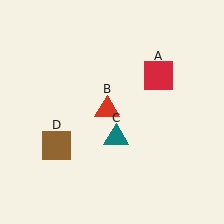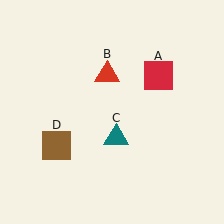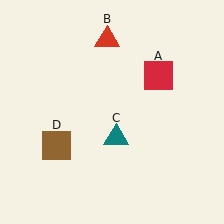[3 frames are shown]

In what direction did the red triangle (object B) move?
The red triangle (object B) moved up.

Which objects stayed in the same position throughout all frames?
Red square (object A) and teal triangle (object C) and brown square (object D) remained stationary.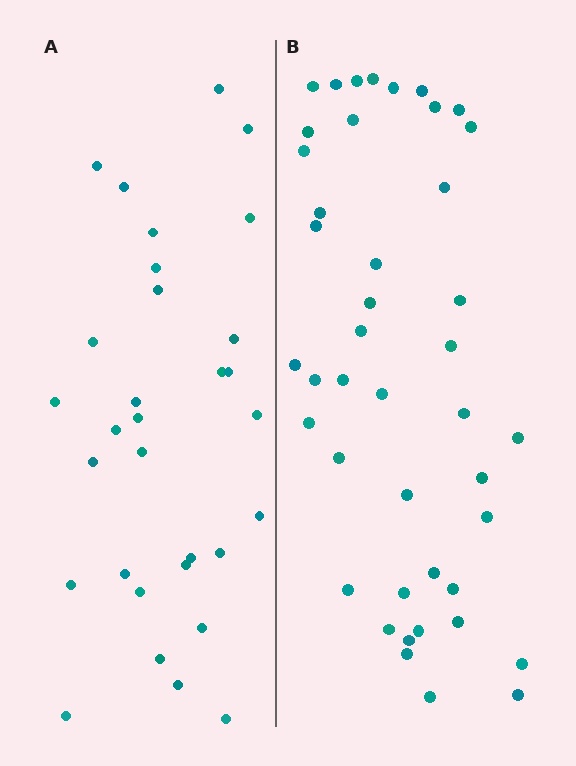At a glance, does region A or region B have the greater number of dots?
Region B (the right region) has more dots.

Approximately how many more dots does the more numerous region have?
Region B has roughly 12 or so more dots than region A.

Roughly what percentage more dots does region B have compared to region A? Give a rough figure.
About 40% more.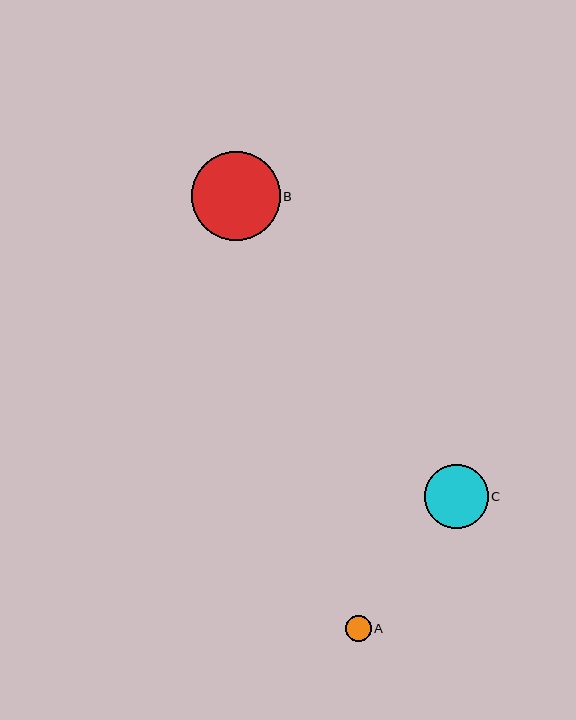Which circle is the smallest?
Circle A is the smallest with a size of approximately 26 pixels.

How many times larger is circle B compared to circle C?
Circle B is approximately 1.4 times the size of circle C.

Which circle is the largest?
Circle B is the largest with a size of approximately 89 pixels.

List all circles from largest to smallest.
From largest to smallest: B, C, A.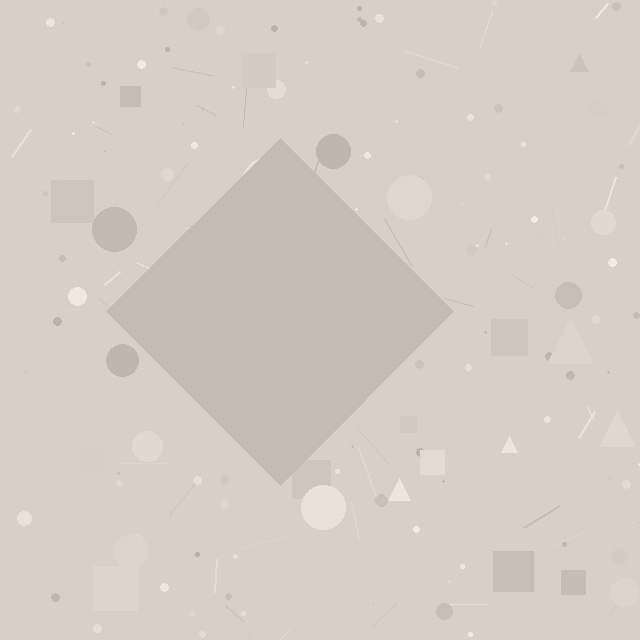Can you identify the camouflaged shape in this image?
The camouflaged shape is a diamond.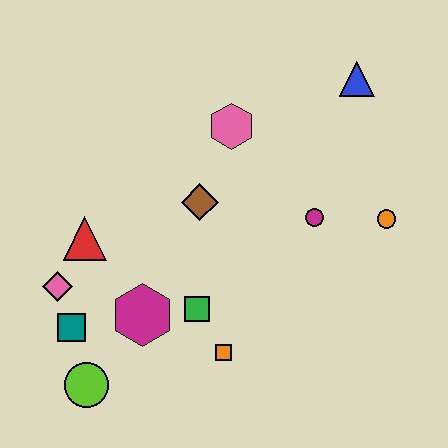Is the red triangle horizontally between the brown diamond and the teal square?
Yes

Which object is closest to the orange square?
The green square is closest to the orange square.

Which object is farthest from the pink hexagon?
The lime circle is farthest from the pink hexagon.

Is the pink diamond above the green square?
Yes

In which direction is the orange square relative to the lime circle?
The orange square is to the right of the lime circle.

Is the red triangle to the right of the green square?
No